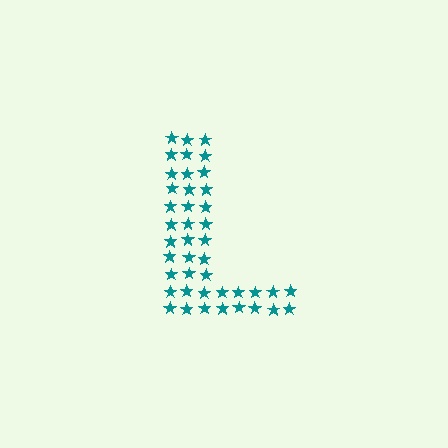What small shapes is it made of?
It is made of small stars.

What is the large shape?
The large shape is the letter L.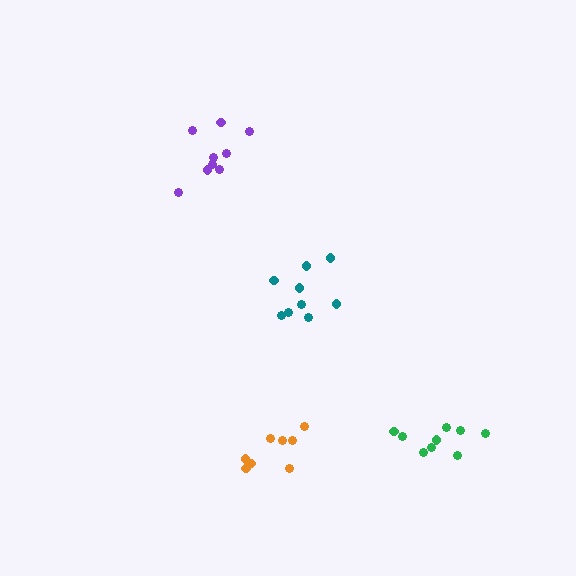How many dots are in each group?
Group 1: 9 dots, Group 2: 9 dots, Group 3: 9 dots, Group 4: 8 dots (35 total).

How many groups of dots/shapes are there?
There are 4 groups.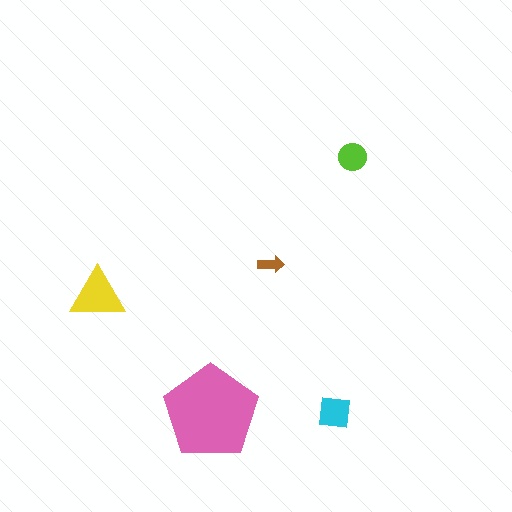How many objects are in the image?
There are 5 objects in the image.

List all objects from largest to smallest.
The pink pentagon, the yellow triangle, the cyan square, the lime circle, the brown arrow.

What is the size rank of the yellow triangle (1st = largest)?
2nd.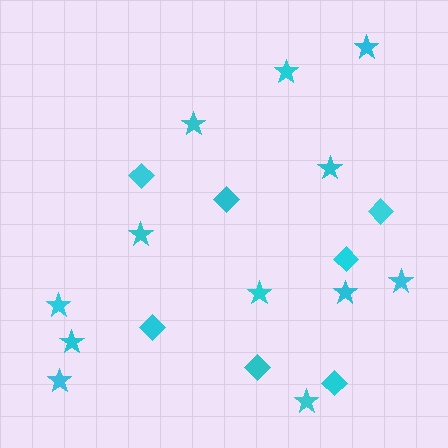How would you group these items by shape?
There are 2 groups: one group of stars (12) and one group of diamonds (7).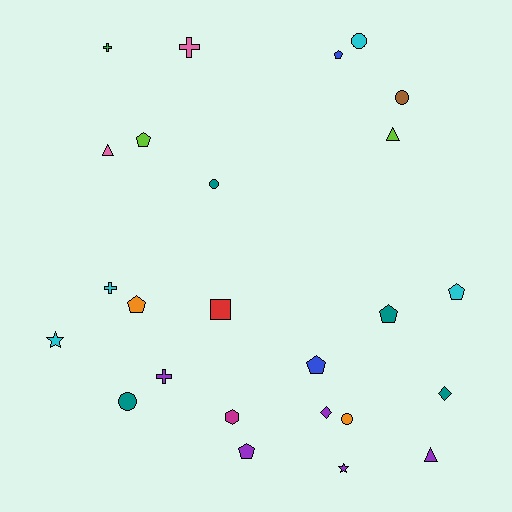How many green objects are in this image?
There is 1 green object.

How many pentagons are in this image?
There are 7 pentagons.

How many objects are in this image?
There are 25 objects.